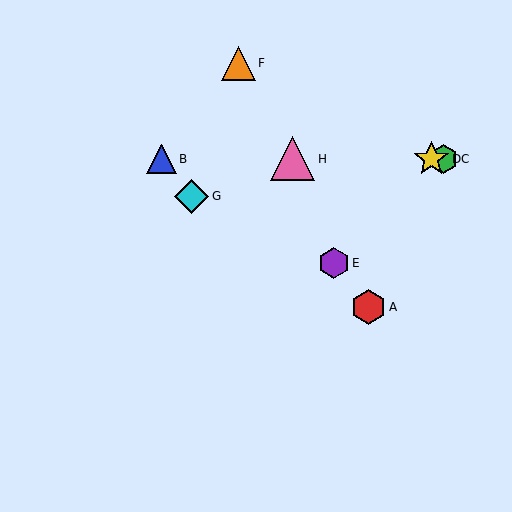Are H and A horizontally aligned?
No, H is at y≈159 and A is at y≈307.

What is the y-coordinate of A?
Object A is at y≈307.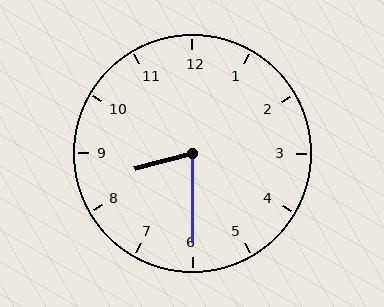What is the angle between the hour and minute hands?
Approximately 75 degrees.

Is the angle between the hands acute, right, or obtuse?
It is acute.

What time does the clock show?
8:30.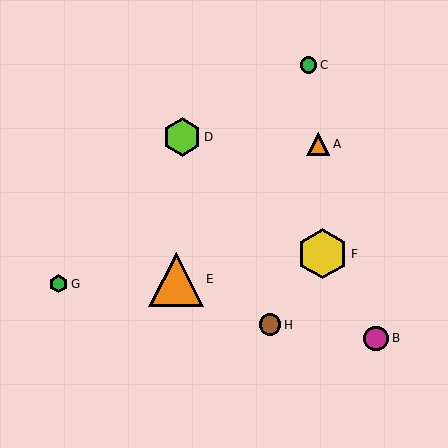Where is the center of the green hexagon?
The center of the green hexagon is at (58, 284).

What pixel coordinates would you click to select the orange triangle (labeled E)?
Click at (176, 280) to select the orange triangle E.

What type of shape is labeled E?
Shape E is an orange triangle.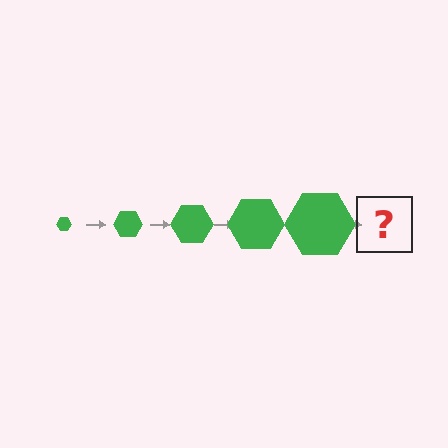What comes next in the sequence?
The next element should be a green hexagon, larger than the previous one.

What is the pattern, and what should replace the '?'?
The pattern is that the hexagon gets progressively larger each step. The '?' should be a green hexagon, larger than the previous one.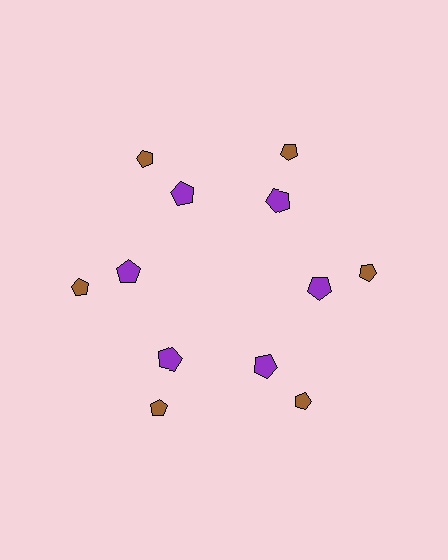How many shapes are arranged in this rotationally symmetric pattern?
There are 12 shapes, arranged in 6 groups of 2.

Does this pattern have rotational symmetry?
Yes, this pattern has 6-fold rotational symmetry. It looks the same after rotating 60 degrees around the center.